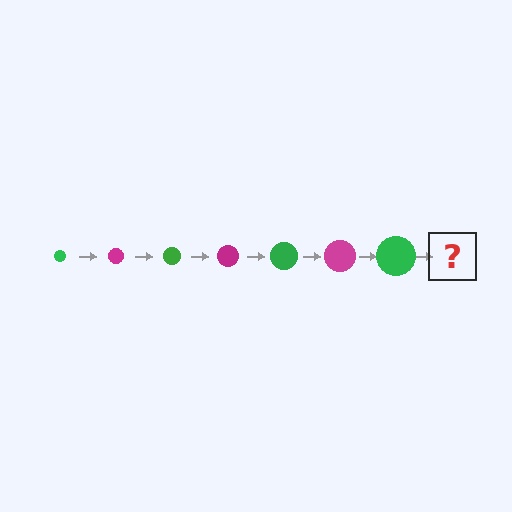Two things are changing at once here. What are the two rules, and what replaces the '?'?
The two rules are that the circle grows larger each step and the color cycles through green and magenta. The '?' should be a magenta circle, larger than the previous one.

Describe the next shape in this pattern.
It should be a magenta circle, larger than the previous one.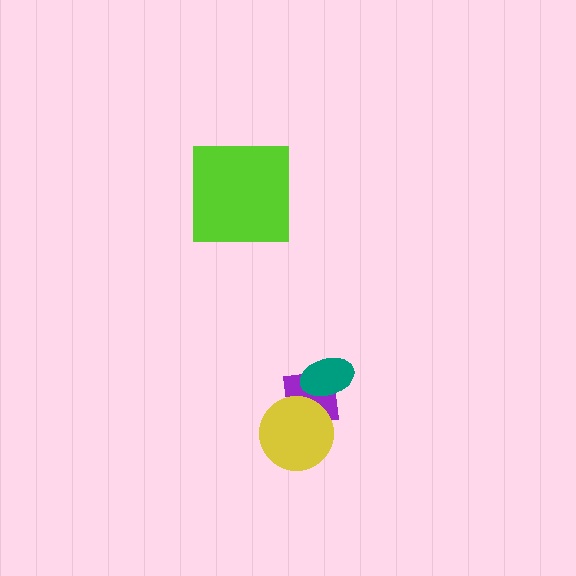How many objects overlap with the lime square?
0 objects overlap with the lime square.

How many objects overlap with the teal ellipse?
1 object overlaps with the teal ellipse.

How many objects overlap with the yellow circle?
1 object overlaps with the yellow circle.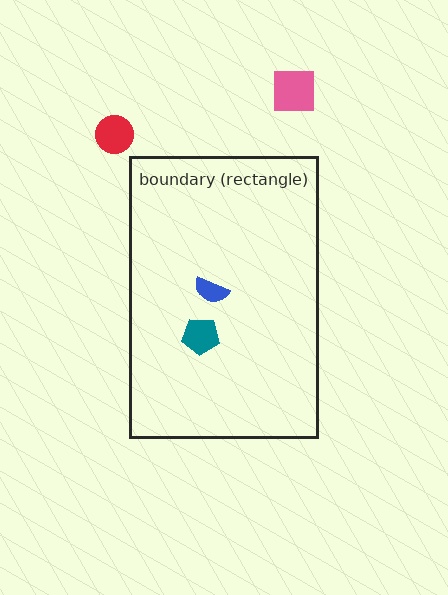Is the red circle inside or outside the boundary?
Outside.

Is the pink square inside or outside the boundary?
Outside.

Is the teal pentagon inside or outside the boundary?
Inside.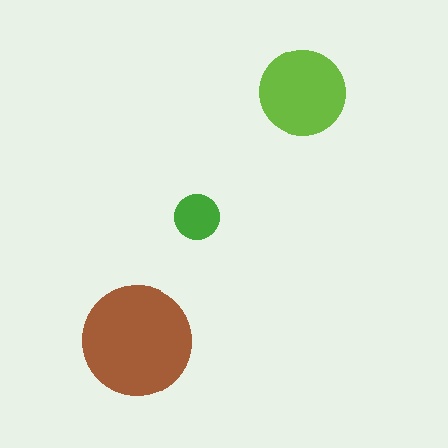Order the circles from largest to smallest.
the brown one, the lime one, the green one.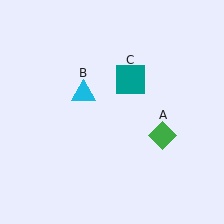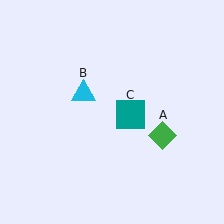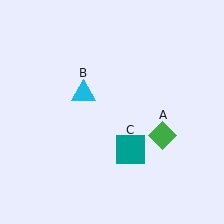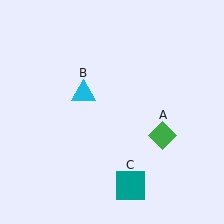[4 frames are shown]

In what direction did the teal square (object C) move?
The teal square (object C) moved down.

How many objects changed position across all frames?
1 object changed position: teal square (object C).